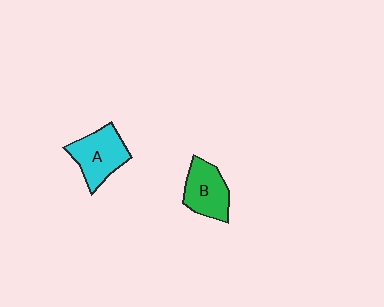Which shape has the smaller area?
Shape B (green).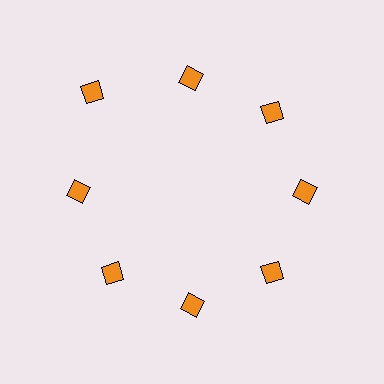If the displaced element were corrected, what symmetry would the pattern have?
It would have 8-fold rotational symmetry — the pattern would map onto itself every 45 degrees.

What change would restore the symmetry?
The symmetry would be restored by moving it inward, back onto the ring so that all 8 squares sit at equal angles and equal distance from the center.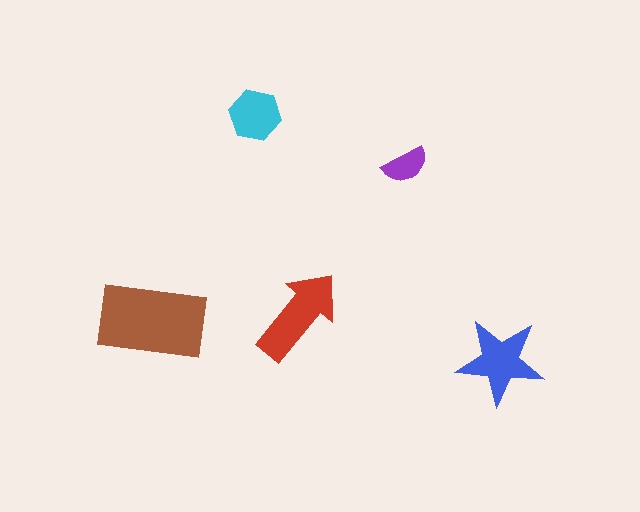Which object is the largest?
The brown rectangle.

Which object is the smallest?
The purple semicircle.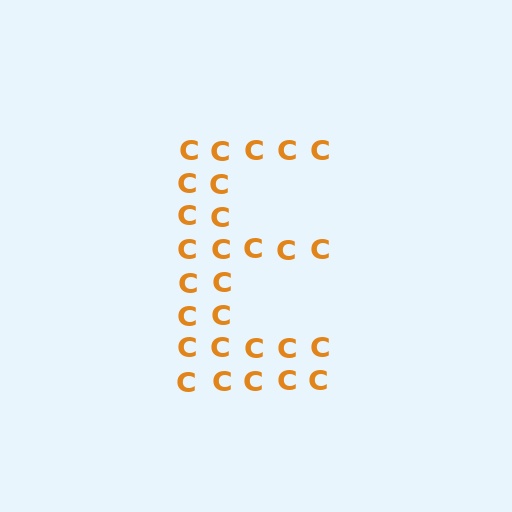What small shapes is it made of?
It is made of small letter C's.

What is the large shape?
The large shape is the letter E.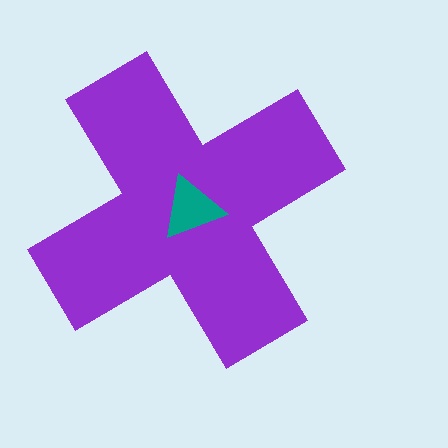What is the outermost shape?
The purple cross.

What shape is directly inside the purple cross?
The teal triangle.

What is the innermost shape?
The teal triangle.